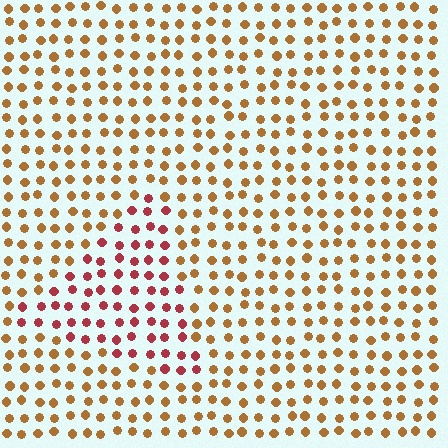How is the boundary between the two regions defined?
The boundary is defined purely by a slight shift in hue (about 39 degrees). Spacing, size, and orientation are identical on both sides.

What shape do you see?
I see a triangle.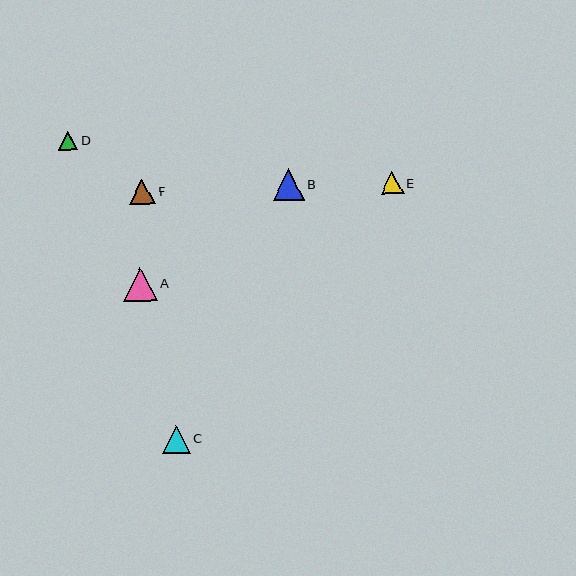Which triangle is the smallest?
Triangle D is the smallest with a size of approximately 19 pixels.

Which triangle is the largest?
Triangle A is the largest with a size of approximately 33 pixels.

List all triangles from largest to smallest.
From largest to smallest: A, B, C, F, E, D.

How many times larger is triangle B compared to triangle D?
Triangle B is approximately 1.6 times the size of triangle D.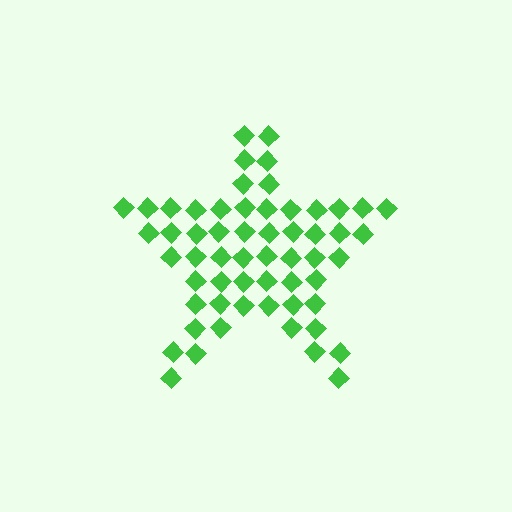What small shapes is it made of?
It is made of small diamonds.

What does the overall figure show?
The overall figure shows a star.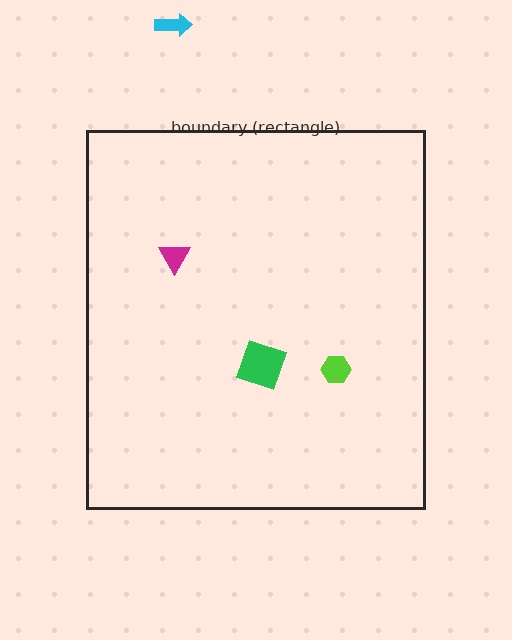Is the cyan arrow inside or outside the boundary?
Outside.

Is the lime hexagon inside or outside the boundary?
Inside.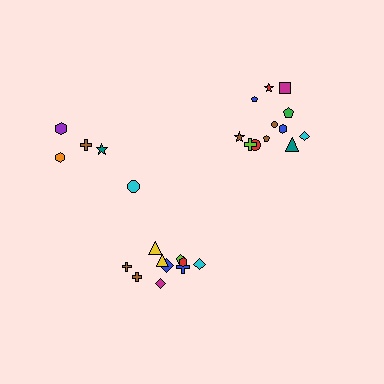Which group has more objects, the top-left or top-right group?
The top-right group.